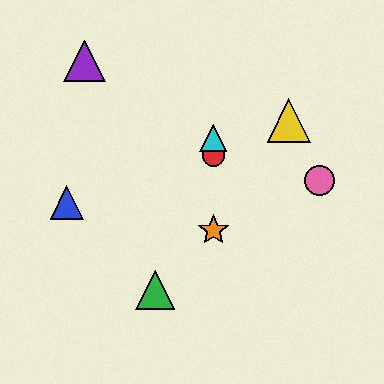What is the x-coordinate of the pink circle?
The pink circle is at x≈320.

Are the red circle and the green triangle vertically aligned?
No, the red circle is at x≈213 and the green triangle is at x≈155.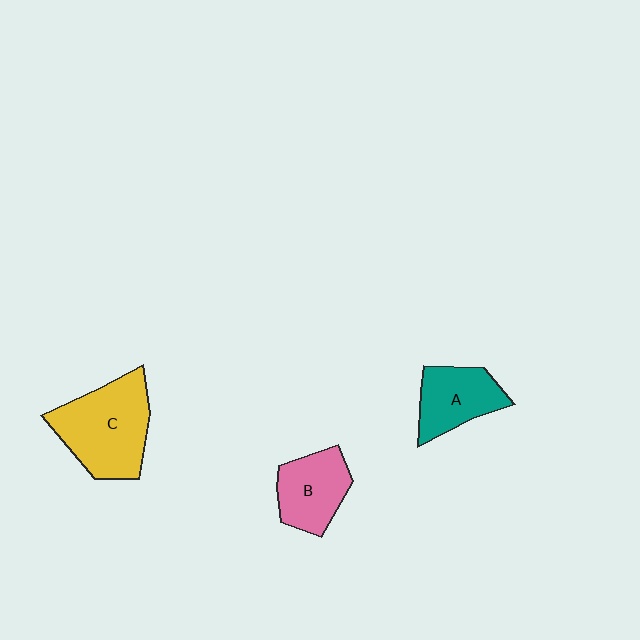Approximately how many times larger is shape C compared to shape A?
Approximately 1.6 times.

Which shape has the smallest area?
Shape A (teal).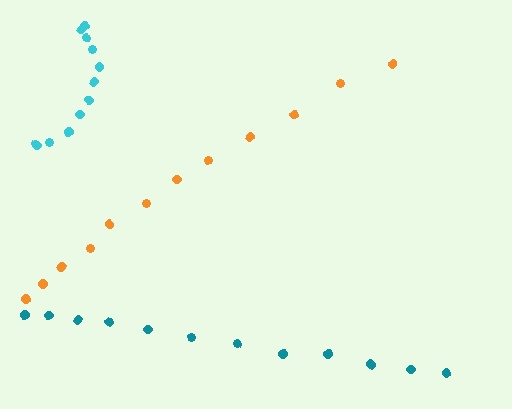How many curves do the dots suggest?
There are 3 distinct paths.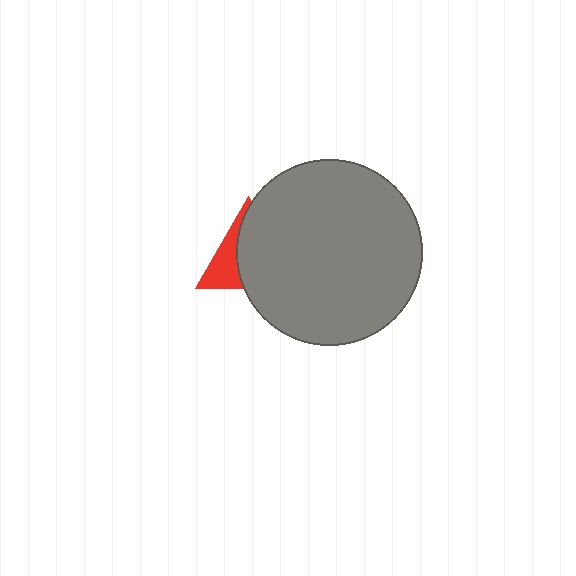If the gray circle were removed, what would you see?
You would see the complete red triangle.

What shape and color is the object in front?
The object in front is a gray circle.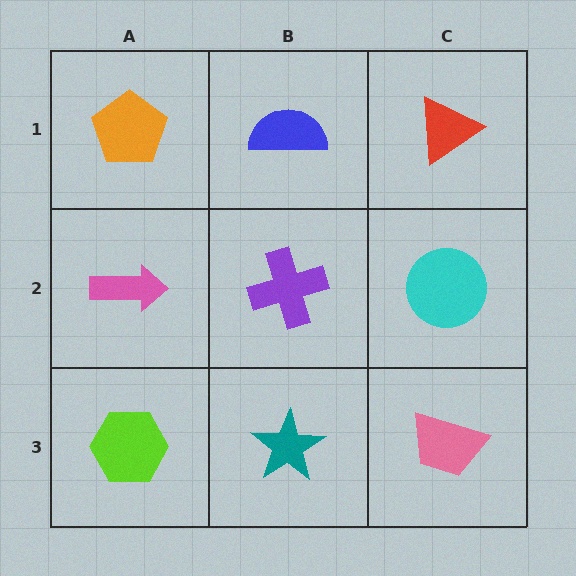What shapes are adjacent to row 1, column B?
A purple cross (row 2, column B), an orange pentagon (row 1, column A), a red triangle (row 1, column C).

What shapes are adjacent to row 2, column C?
A red triangle (row 1, column C), a pink trapezoid (row 3, column C), a purple cross (row 2, column B).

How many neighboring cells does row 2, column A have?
3.